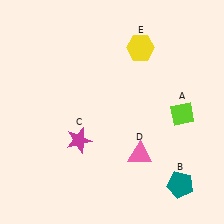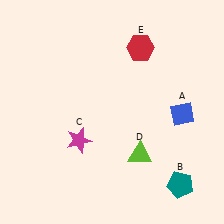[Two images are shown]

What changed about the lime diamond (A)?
In Image 1, A is lime. In Image 2, it changed to blue.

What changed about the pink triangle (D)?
In Image 1, D is pink. In Image 2, it changed to lime.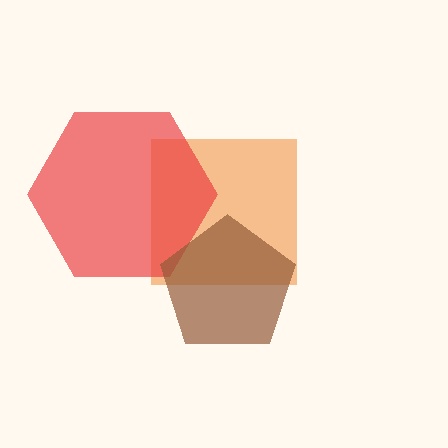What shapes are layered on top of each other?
The layered shapes are: an orange square, a red hexagon, a brown pentagon.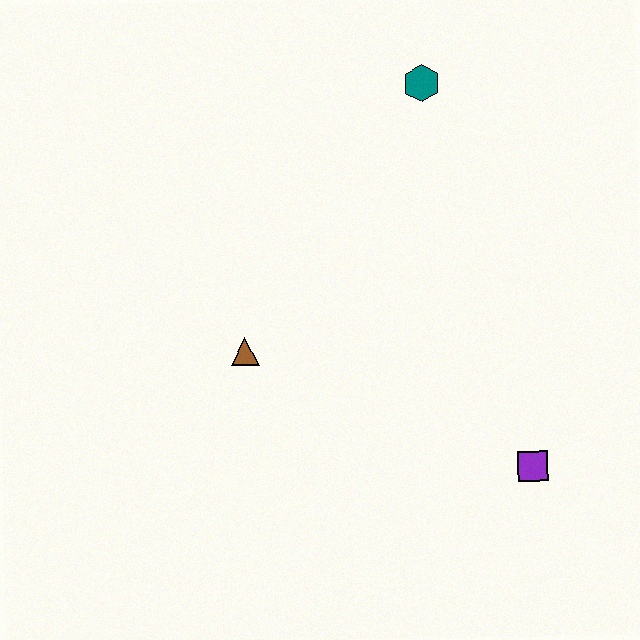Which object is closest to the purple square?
The brown triangle is closest to the purple square.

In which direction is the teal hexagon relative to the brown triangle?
The teal hexagon is above the brown triangle.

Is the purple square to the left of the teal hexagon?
No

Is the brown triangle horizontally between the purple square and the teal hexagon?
No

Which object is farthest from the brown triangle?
The teal hexagon is farthest from the brown triangle.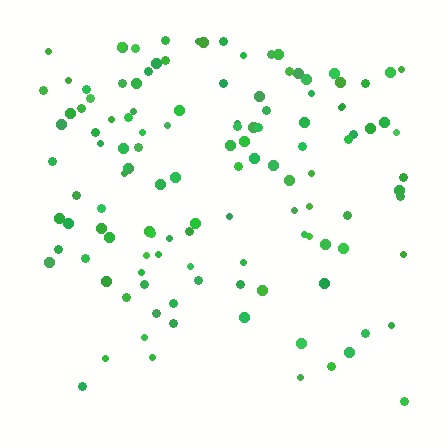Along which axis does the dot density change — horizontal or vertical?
Vertical.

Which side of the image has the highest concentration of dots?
The top.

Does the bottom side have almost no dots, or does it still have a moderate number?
Still a moderate number, just noticeably fewer than the top.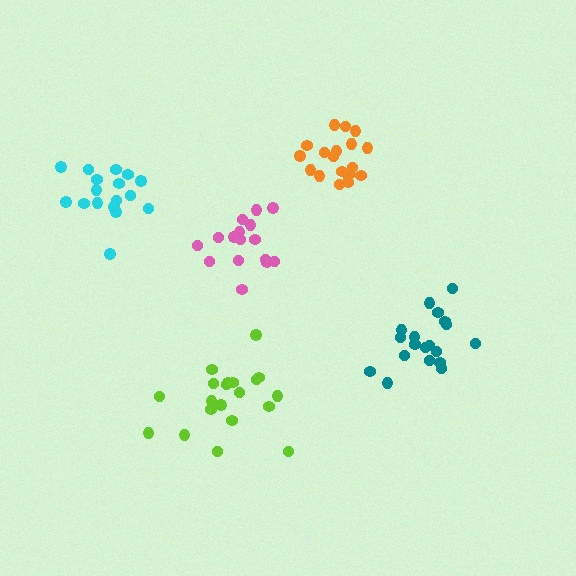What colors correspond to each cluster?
The clusters are colored: lime, orange, cyan, teal, pink.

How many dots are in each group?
Group 1: 20 dots, Group 2: 19 dots, Group 3: 17 dots, Group 4: 19 dots, Group 5: 16 dots (91 total).